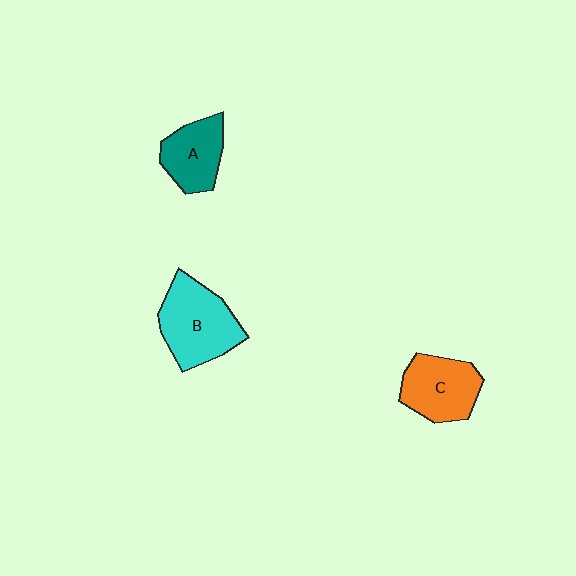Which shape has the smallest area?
Shape A (teal).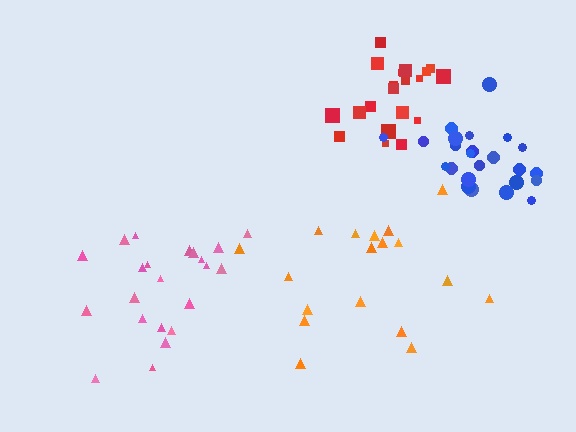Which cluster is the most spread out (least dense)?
Orange.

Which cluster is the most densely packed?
Blue.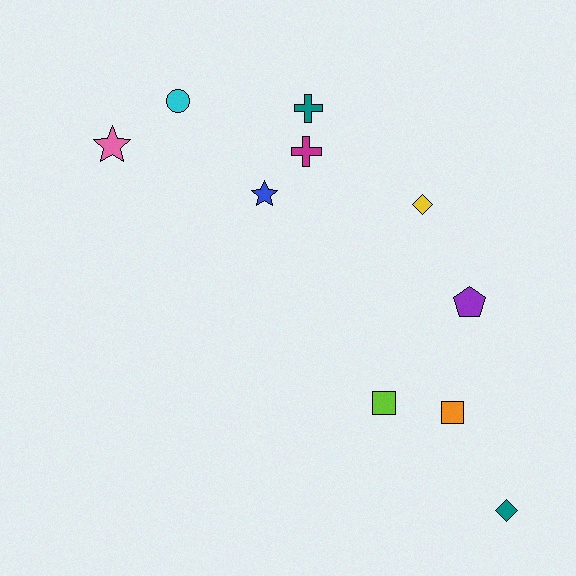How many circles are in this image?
There is 1 circle.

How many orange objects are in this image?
There is 1 orange object.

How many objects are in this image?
There are 10 objects.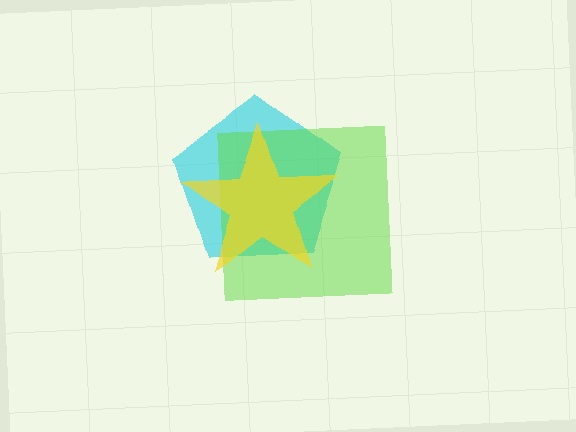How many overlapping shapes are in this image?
There are 3 overlapping shapes in the image.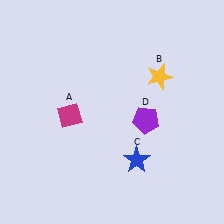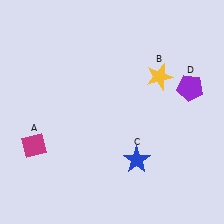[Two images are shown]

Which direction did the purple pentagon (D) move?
The purple pentagon (D) moved right.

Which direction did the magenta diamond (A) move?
The magenta diamond (A) moved left.